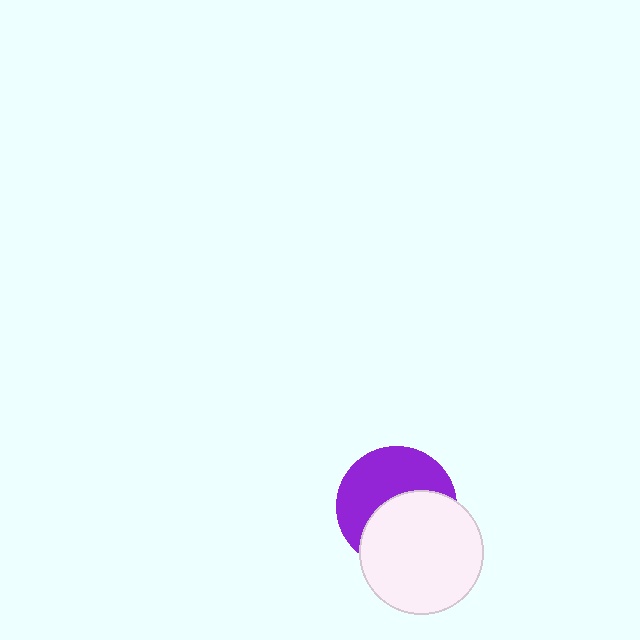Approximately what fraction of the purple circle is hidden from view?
Roughly 49% of the purple circle is hidden behind the white circle.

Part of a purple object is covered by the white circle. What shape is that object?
It is a circle.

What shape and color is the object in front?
The object in front is a white circle.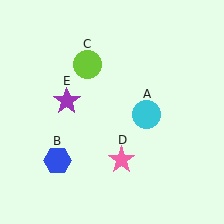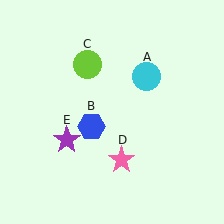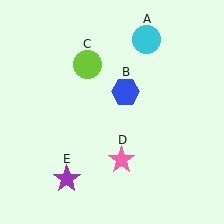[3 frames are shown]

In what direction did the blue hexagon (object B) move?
The blue hexagon (object B) moved up and to the right.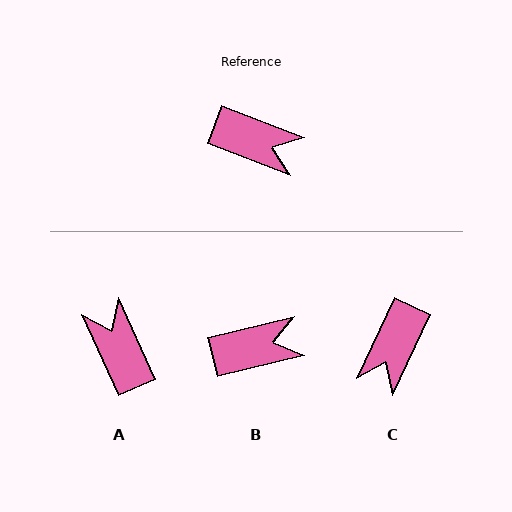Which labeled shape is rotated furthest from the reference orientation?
A, about 135 degrees away.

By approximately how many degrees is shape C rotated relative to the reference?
Approximately 94 degrees clockwise.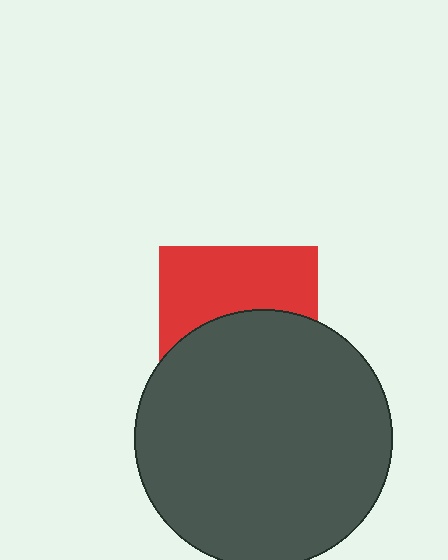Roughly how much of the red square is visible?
About half of it is visible (roughly 47%).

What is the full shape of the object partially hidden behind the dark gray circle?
The partially hidden object is a red square.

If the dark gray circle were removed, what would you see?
You would see the complete red square.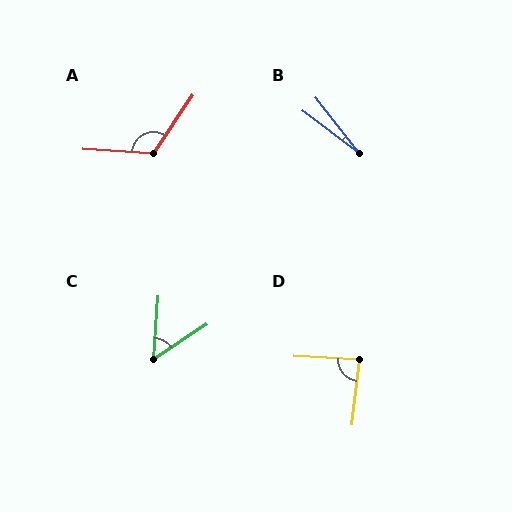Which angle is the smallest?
B, at approximately 15 degrees.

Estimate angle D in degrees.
Approximately 87 degrees.